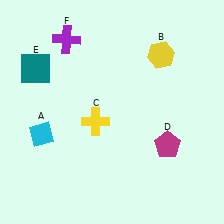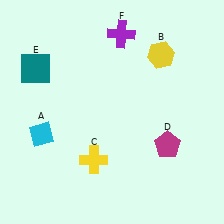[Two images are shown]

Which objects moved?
The objects that moved are: the yellow cross (C), the purple cross (F).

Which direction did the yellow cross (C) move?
The yellow cross (C) moved down.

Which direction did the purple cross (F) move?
The purple cross (F) moved right.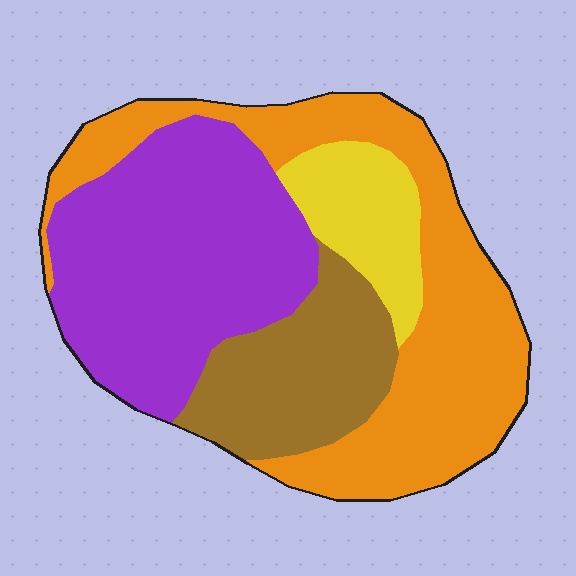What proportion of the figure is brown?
Brown takes up between a sixth and a third of the figure.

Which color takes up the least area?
Yellow, at roughly 10%.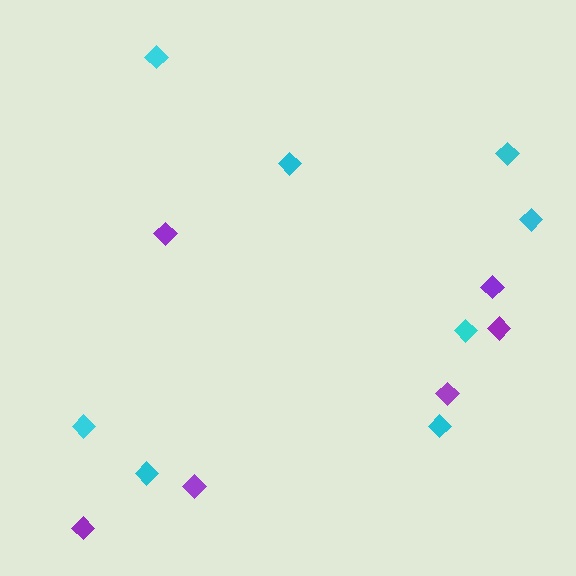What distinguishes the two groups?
There are 2 groups: one group of cyan diamonds (8) and one group of purple diamonds (6).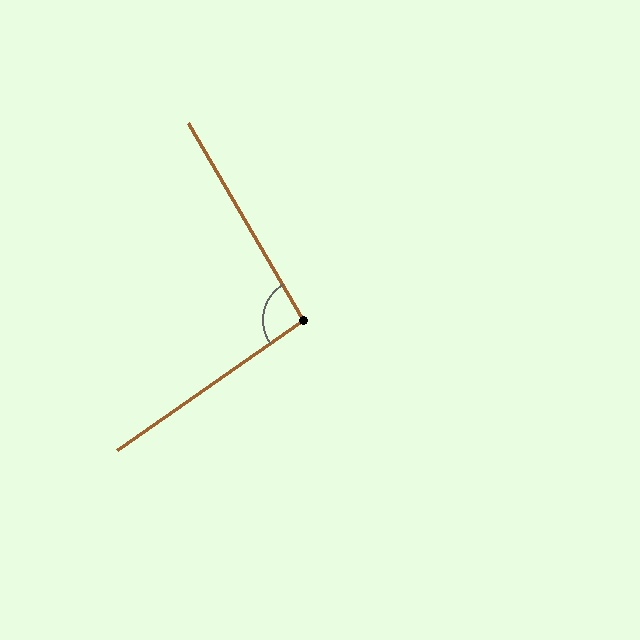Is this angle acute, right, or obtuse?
It is approximately a right angle.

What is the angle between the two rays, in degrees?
Approximately 95 degrees.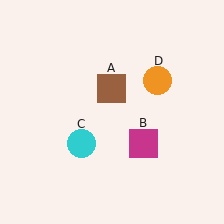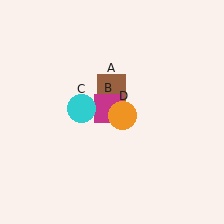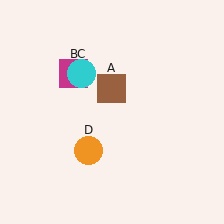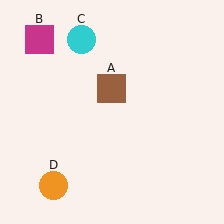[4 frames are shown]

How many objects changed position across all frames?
3 objects changed position: magenta square (object B), cyan circle (object C), orange circle (object D).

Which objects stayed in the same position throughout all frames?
Brown square (object A) remained stationary.